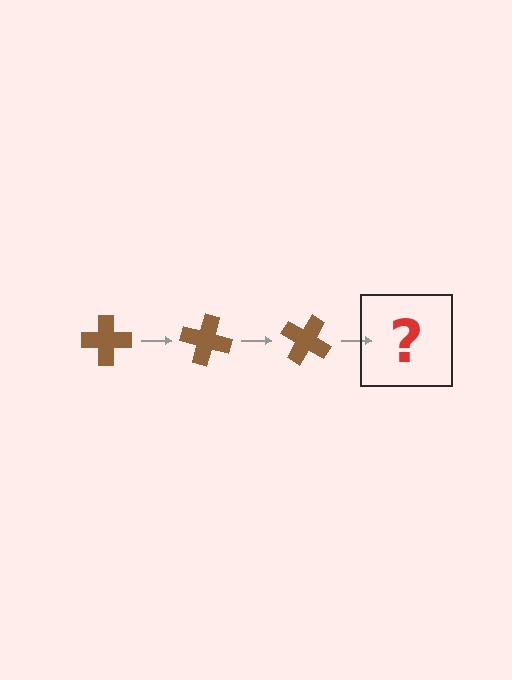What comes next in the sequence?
The next element should be a brown cross rotated 45 degrees.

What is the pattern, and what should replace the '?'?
The pattern is that the cross rotates 15 degrees each step. The '?' should be a brown cross rotated 45 degrees.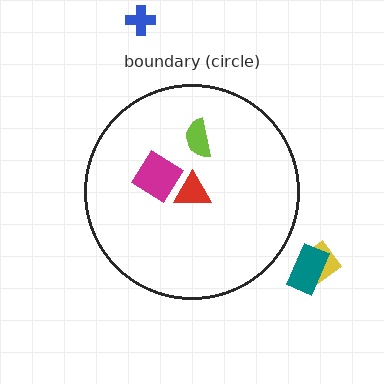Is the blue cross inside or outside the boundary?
Outside.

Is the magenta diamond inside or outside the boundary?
Inside.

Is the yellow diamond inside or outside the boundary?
Outside.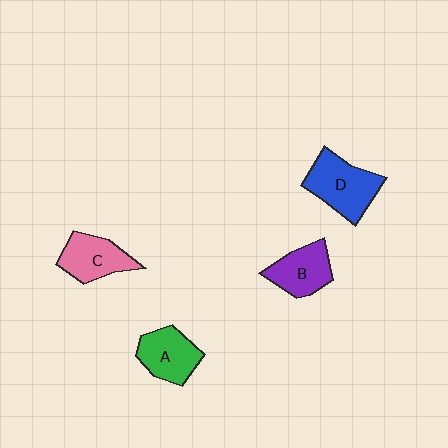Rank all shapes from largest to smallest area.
From largest to smallest: D (blue), A (green), B (purple), C (pink).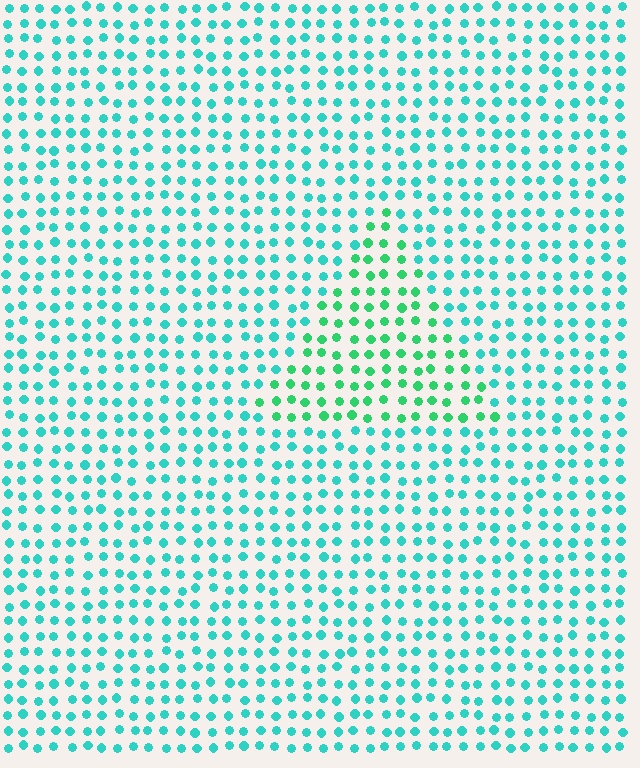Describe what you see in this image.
The image is filled with small cyan elements in a uniform arrangement. A triangle-shaped region is visible where the elements are tinted to a slightly different hue, forming a subtle color boundary.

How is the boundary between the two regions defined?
The boundary is defined purely by a slight shift in hue (about 32 degrees). Spacing, size, and orientation are identical on both sides.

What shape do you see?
I see a triangle.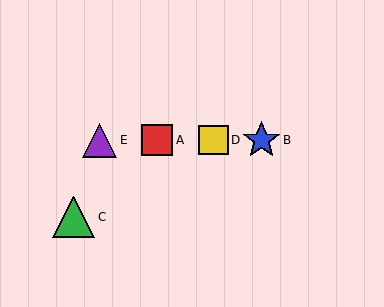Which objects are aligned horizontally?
Objects A, B, D, E are aligned horizontally.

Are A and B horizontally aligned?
Yes, both are at y≈140.